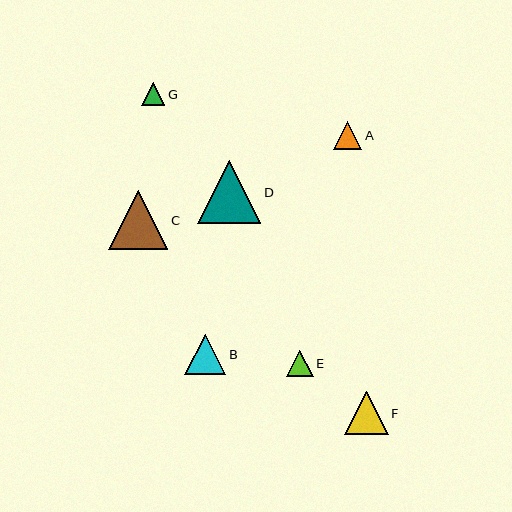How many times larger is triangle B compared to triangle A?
Triangle B is approximately 1.4 times the size of triangle A.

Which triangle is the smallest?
Triangle G is the smallest with a size of approximately 23 pixels.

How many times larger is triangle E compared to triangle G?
Triangle E is approximately 1.2 times the size of triangle G.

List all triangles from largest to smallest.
From largest to smallest: D, C, F, B, A, E, G.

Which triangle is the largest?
Triangle D is the largest with a size of approximately 63 pixels.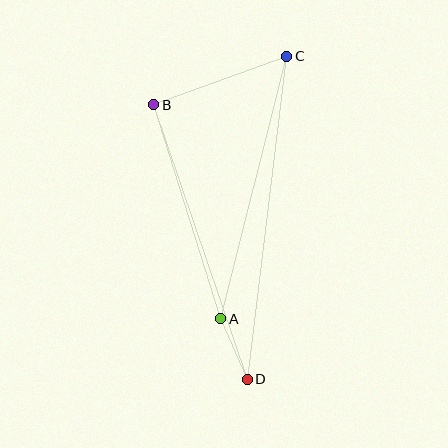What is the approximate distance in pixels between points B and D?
The distance between B and D is approximately 290 pixels.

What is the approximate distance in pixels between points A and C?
The distance between A and C is approximately 271 pixels.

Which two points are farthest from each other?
Points C and D are farthest from each other.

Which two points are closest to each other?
Points A and D are closest to each other.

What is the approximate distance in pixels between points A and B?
The distance between A and B is approximately 224 pixels.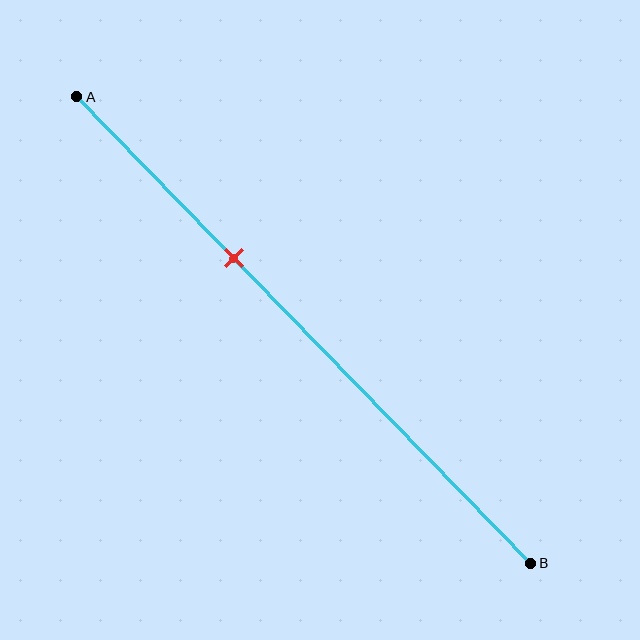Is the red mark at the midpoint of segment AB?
No, the mark is at about 35% from A, not at the 50% midpoint.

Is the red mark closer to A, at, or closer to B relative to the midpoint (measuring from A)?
The red mark is closer to point A than the midpoint of segment AB.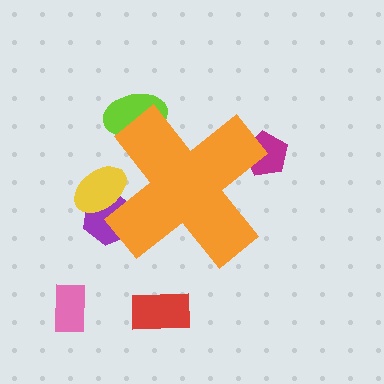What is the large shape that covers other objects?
An orange cross.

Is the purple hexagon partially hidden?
Yes, the purple hexagon is partially hidden behind the orange cross.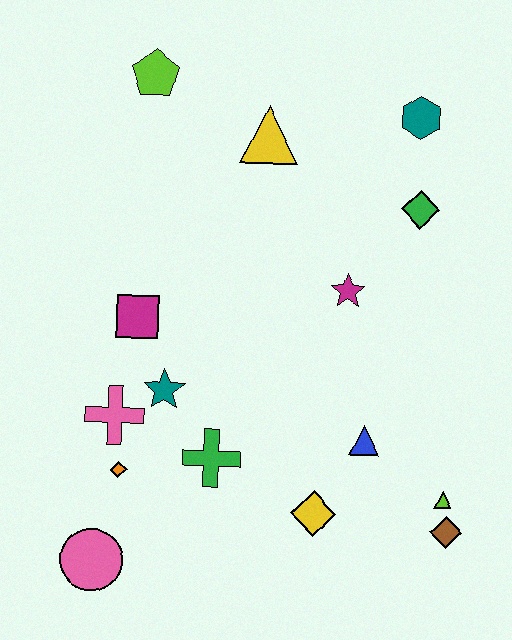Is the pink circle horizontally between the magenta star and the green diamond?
No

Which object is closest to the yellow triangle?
The lime pentagon is closest to the yellow triangle.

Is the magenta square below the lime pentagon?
Yes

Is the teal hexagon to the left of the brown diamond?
Yes